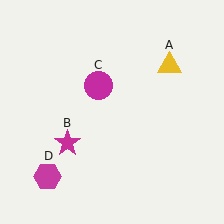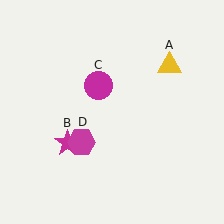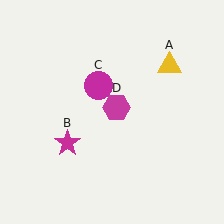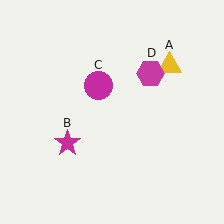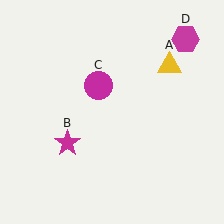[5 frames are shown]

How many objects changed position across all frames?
1 object changed position: magenta hexagon (object D).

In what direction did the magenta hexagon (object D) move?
The magenta hexagon (object D) moved up and to the right.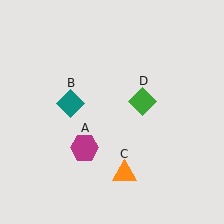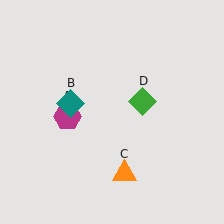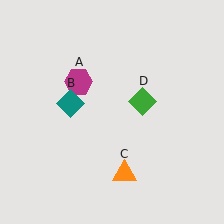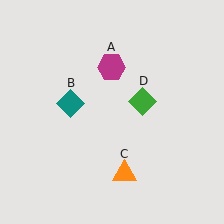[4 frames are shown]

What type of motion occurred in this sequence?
The magenta hexagon (object A) rotated clockwise around the center of the scene.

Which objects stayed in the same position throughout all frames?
Teal diamond (object B) and orange triangle (object C) and green diamond (object D) remained stationary.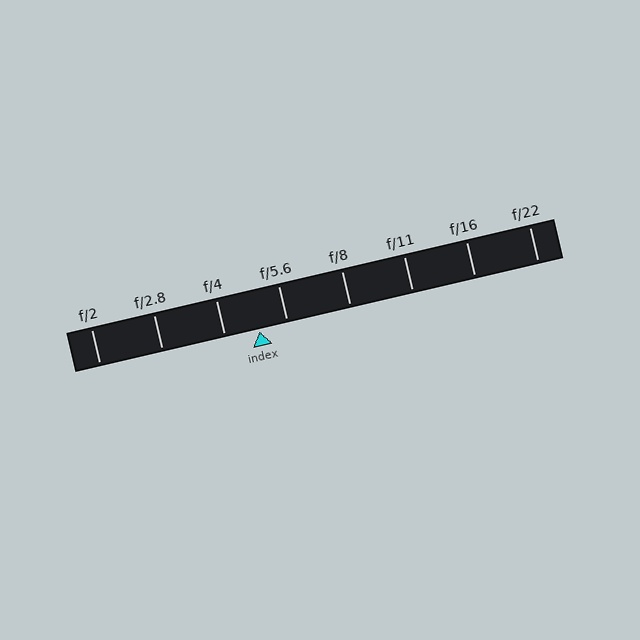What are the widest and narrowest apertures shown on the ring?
The widest aperture shown is f/2 and the narrowest is f/22.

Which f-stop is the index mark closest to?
The index mark is closest to f/5.6.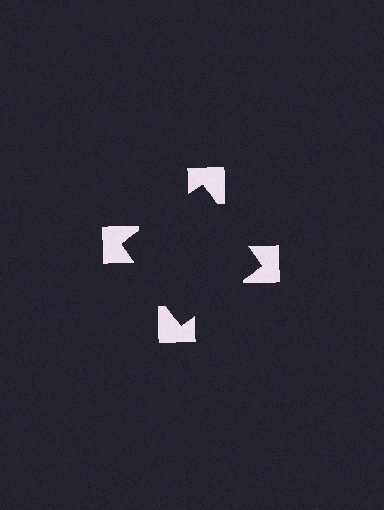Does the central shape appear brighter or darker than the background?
It typically appears slightly darker than the background, even though no actual brightness change is drawn.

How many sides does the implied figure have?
4 sides.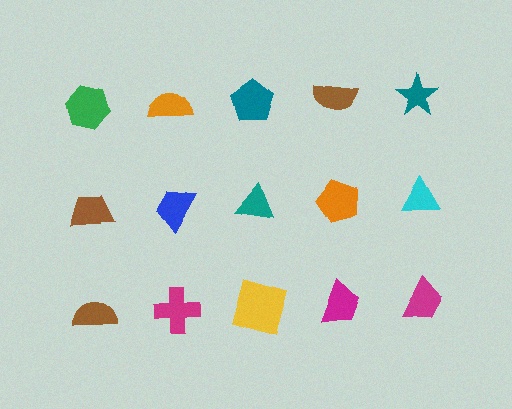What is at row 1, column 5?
A teal star.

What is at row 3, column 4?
A magenta trapezoid.